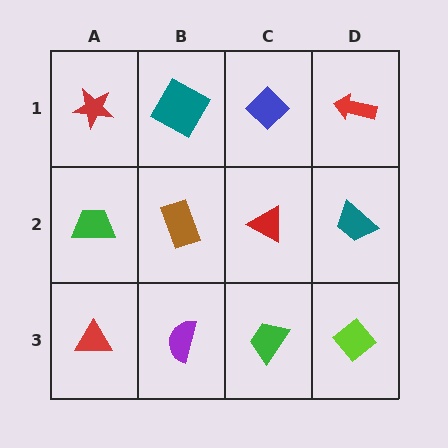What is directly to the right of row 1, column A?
A teal square.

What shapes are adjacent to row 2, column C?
A blue diamond (row 1, column C), a green trapezoid (row 3, column C), a brown rectangle (row 2, column B), a teal trapezoid (row 2, column D).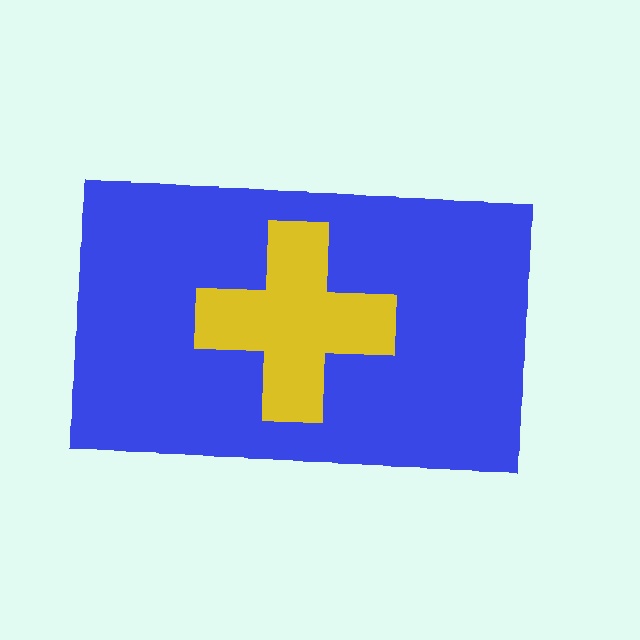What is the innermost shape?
The yellow cross.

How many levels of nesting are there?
2.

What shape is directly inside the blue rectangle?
The yellow cross.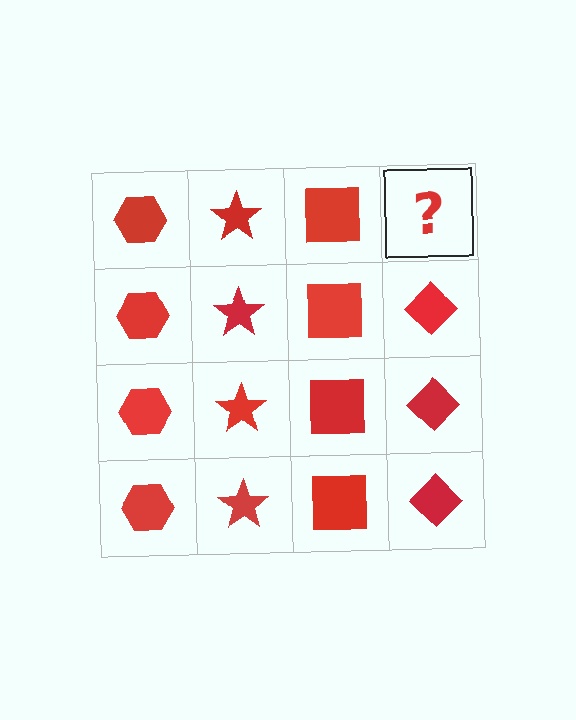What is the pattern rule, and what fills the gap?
The rule is that each column has a consistent shape. The gap should be filled with a red diamond.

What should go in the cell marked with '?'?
The missing cell should contain a red diamond.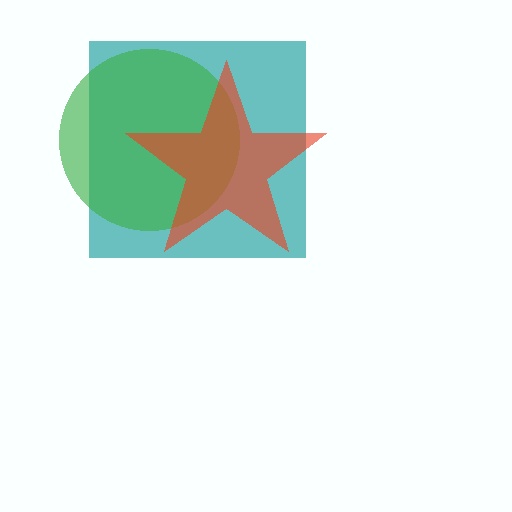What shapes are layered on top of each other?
The layered shapes are: a teal square, a green circle, a red star.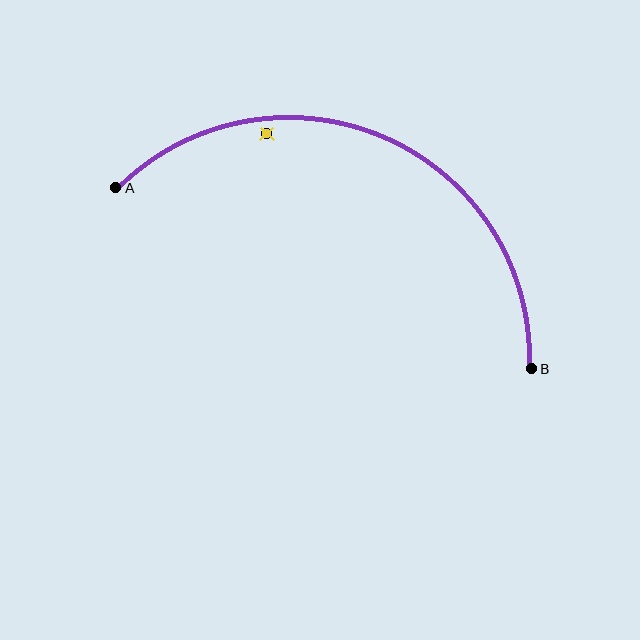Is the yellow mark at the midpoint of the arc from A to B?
No — the yellow mark does not lie on the arc at all. It sits slightly inside the curve.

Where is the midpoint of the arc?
The arc midpoint is the point on the curve farthest from the straight line joining A and B. It sits above that line.